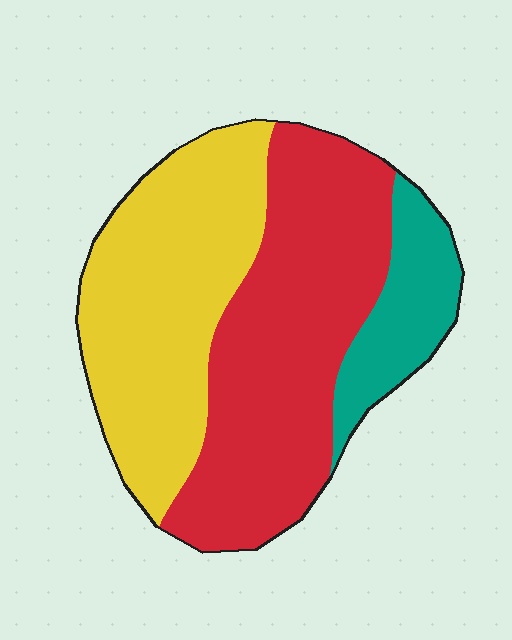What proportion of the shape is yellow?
Yellow covers roughly 40% of the shape.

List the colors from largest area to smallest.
From largest to smallest: red, yellow, teal.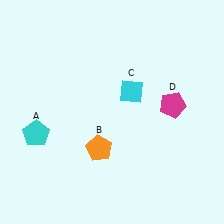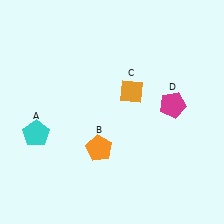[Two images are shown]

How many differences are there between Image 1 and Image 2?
There is 1 difference between the two images.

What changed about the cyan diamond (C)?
In Image 1, C is cyan. In Image 2, it changed to orange.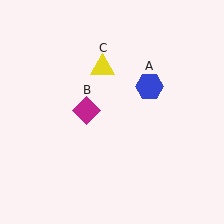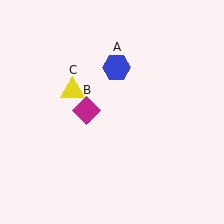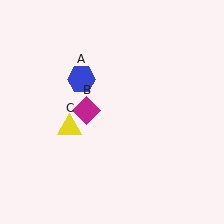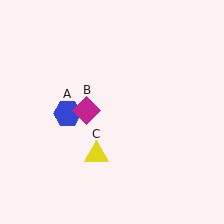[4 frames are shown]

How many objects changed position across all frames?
2 objects changed position: blue hexagon (object A), yellow triangle (object C).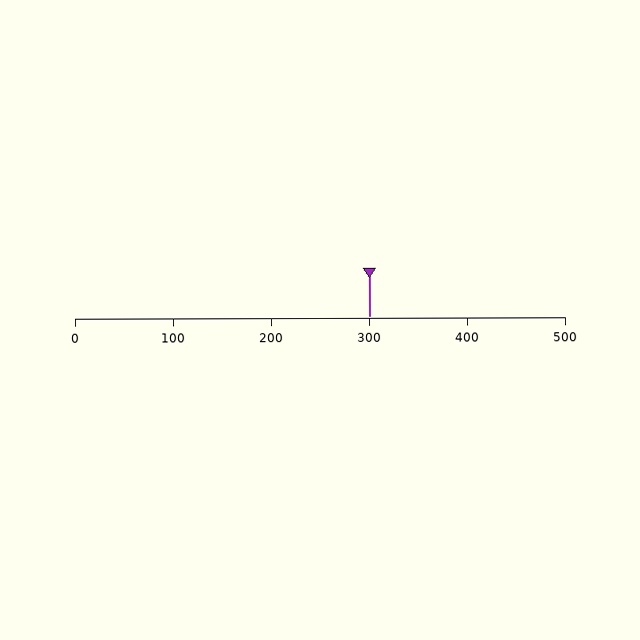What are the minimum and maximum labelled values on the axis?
The axis runs from 0 to 500.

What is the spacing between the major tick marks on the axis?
The major ticks are spaced 100 apart.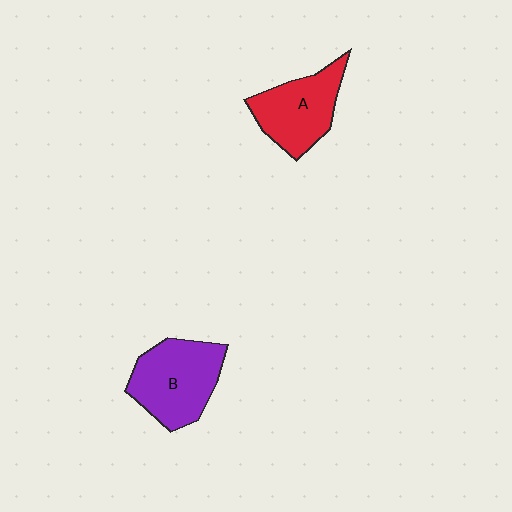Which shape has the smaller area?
Shape A (red).